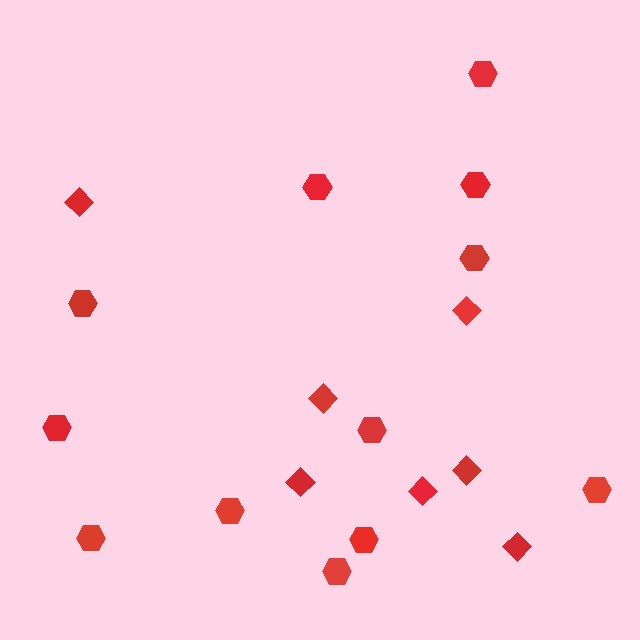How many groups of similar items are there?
There are 2 groups: one group of diamonds (7) and one group of hexagons (12).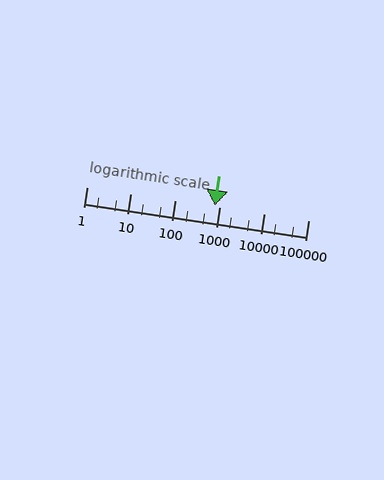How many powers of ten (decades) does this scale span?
The scale spans 5 decades, from 1 to 100000.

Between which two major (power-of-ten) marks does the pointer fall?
The pointer is between 100 and 1000.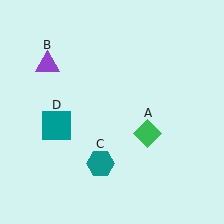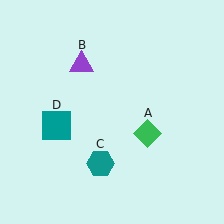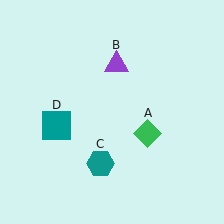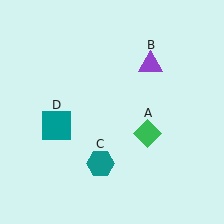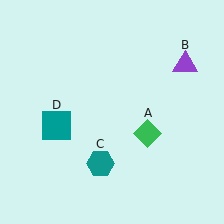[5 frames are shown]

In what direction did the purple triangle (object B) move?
The purple triangle (object B) moved right.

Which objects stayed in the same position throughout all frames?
Green diamond (object A) and teal hexagon (object C) and teal square (object D) remained stationary.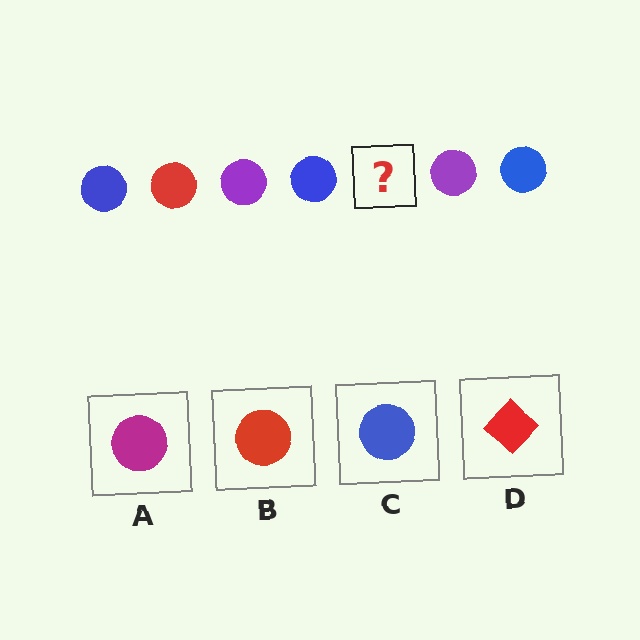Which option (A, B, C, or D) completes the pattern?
B.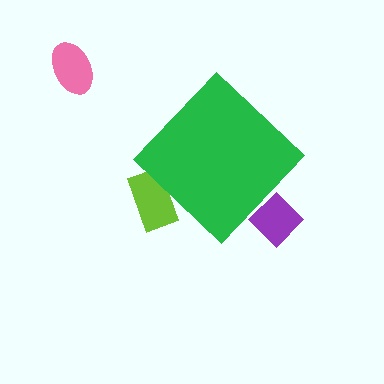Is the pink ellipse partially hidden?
No, the pink ellipse is fully visible.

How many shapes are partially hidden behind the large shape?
2 shapes are partially hidden.